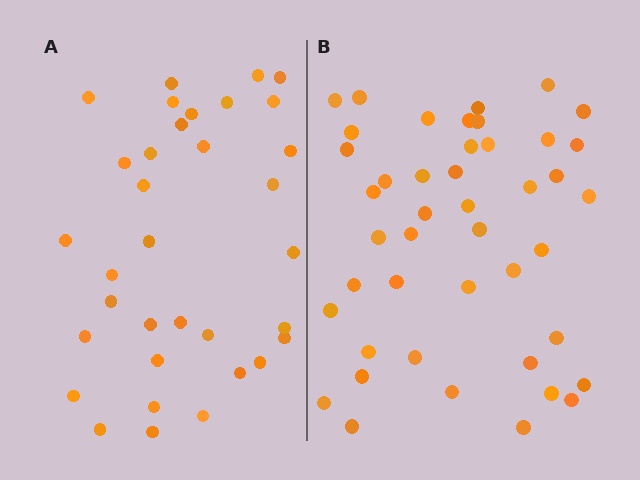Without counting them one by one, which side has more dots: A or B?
Region B (the right region) has more dots.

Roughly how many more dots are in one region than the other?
Region B has roughly 10 or so more dots than region A.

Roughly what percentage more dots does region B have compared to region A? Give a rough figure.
About 30% more.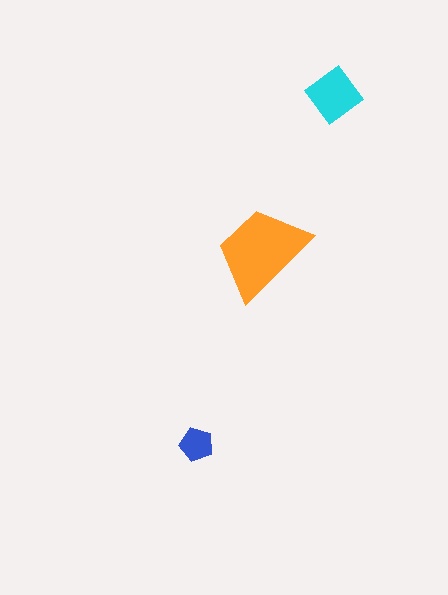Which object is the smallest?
The blue pentagon.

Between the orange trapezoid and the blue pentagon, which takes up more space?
The orange trapezoid.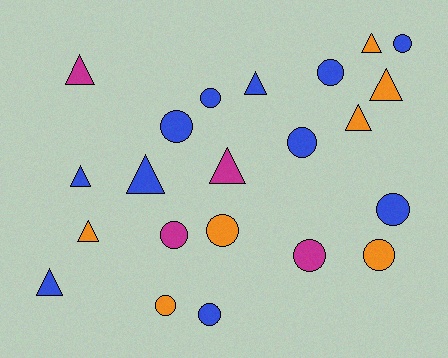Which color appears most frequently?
Blue, with 11 objects.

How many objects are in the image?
There are 22 objects.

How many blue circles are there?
There are 7 blue circles.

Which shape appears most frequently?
Circle, with 12 objects.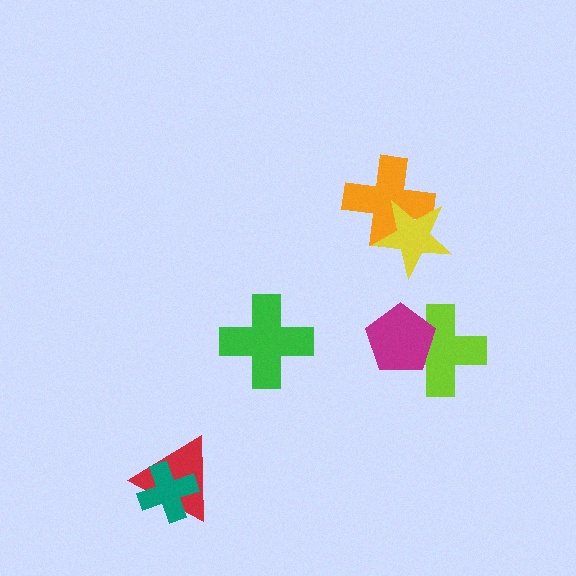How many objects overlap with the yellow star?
1 object overlaps with the yellow star.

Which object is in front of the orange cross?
The yellow star is in front of the orange cross.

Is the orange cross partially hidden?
Yes, it is partially covered by another shape.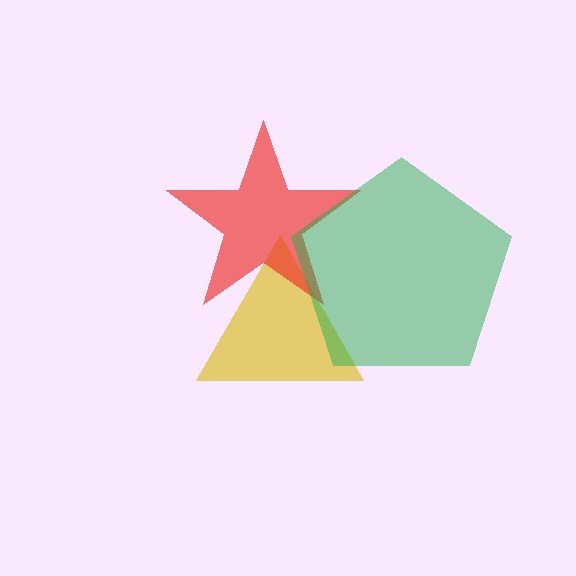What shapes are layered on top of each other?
The layered shapes are: a yellow triangle, a red star, a green pentagon.